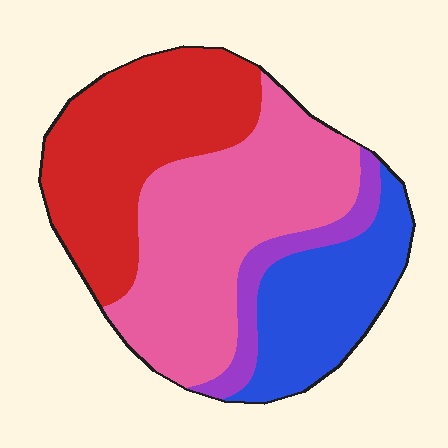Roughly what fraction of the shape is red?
Red covers roughly 30% of the shape.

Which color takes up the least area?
Purple, at roughly 10%.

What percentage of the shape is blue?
Blue covers 21% of the shape.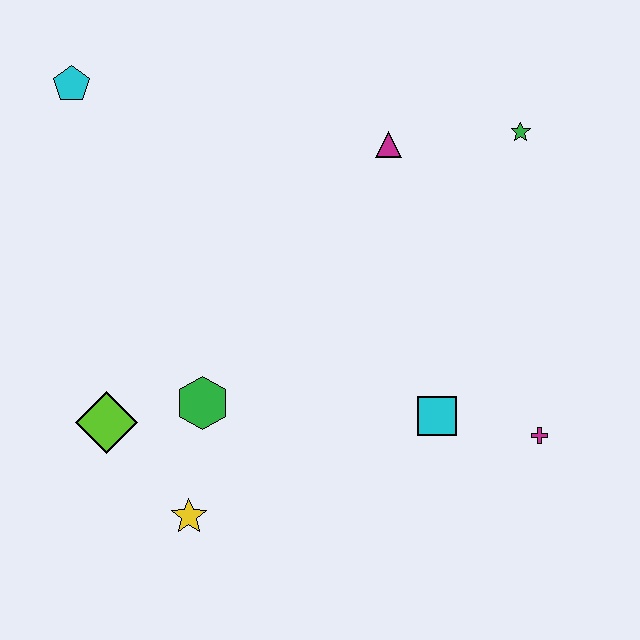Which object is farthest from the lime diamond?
The green star is farthest from the lime diamond.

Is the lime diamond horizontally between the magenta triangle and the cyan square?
No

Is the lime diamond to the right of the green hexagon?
No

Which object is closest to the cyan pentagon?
The magenta triangle is closest to the cyan pentagon.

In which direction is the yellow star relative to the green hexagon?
The yellow star is below the green hexagon.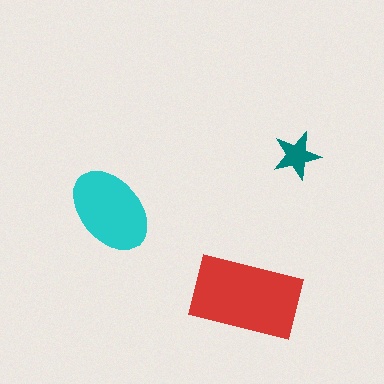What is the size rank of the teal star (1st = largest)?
3rd.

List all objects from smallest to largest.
The teal star, the cyan ellipse, the red rectangle.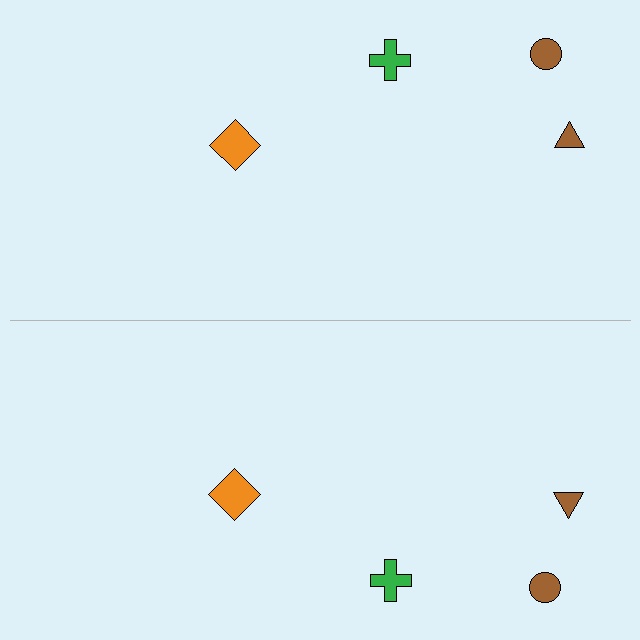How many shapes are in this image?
There are 8 shapes in this image.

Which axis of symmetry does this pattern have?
The pattern has a horizontal axis of symmetry running through the center of the image.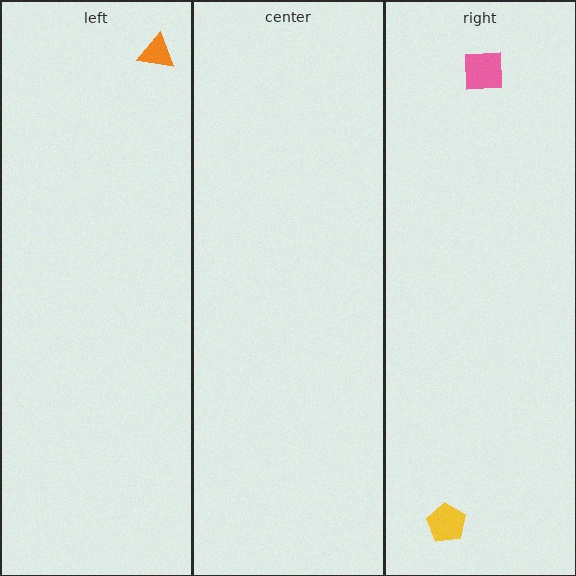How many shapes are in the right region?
2.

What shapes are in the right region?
The pink square, the yellow pentagon.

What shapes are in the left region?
The orange triangle.